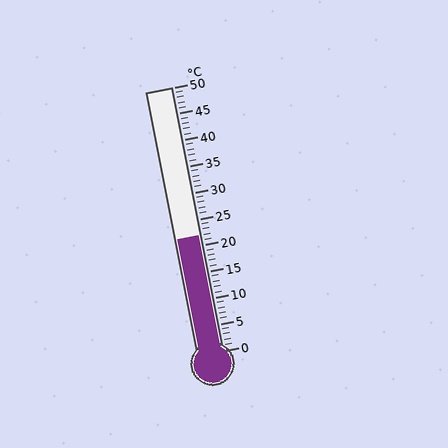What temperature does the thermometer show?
The thermometer shows approximately 22°C.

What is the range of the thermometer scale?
The thermometer scale ranges from 0°C to 50°C.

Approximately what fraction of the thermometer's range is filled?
The thermometer is filled to approximately 45% of its range.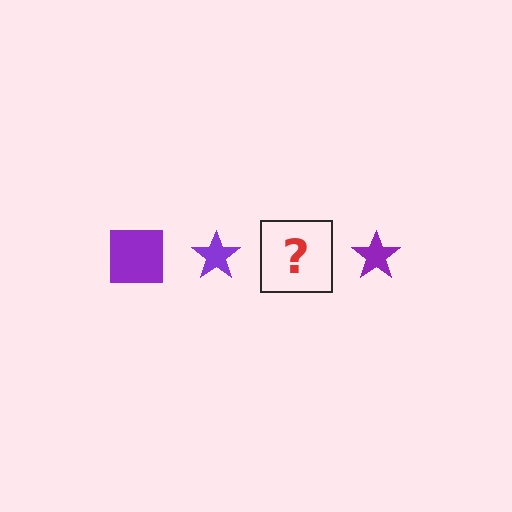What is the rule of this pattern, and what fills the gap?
The rule is that the pattern cycles through square, star shapes in purple. The gap should be filled with a purple square.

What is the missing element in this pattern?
The missing element is a purple square.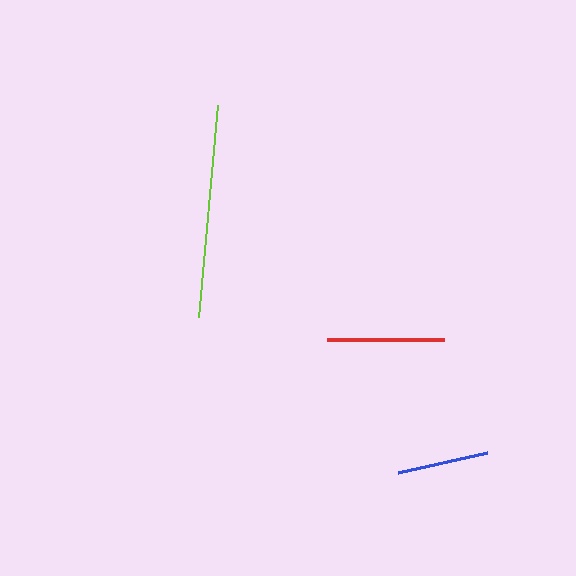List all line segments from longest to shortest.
From longest to shortest: lime, red, blue.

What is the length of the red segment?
The red segment is approximately 117 pixels long.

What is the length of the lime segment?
The lime segment is approximately 213 pixels long.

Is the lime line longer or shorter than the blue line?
The lime line is longer than the blue line.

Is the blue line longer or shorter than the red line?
The red line is longer than the blue line.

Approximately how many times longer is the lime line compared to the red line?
The lime line is approximately 1.8 times the length of the red line.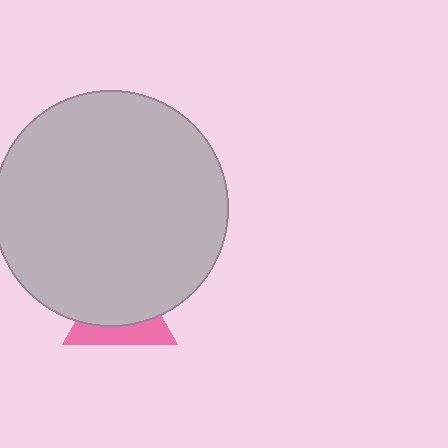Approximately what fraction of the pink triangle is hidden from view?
Roughly 62% of the pink triangle is hidden behind the light gray circle.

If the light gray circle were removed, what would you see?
You would see the complete pink triangle.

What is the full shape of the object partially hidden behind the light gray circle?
The partially hidden object is a pink triangle.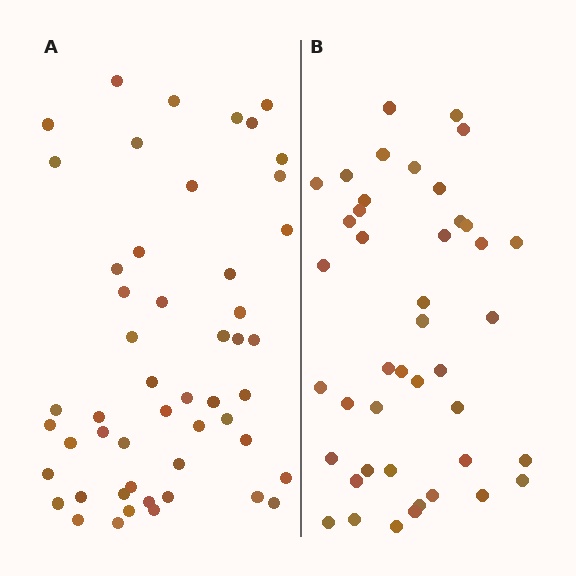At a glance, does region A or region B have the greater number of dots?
Region A (the left region) has more dots.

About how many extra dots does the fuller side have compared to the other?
Region A has roughly 8 or so more dots than region B.